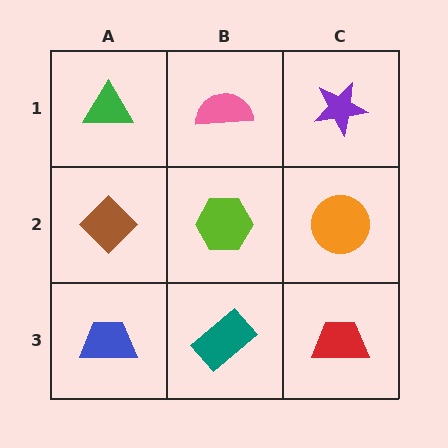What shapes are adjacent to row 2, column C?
A purple star (row 1, column C), a red trapezoid (row 3, column C), a lime hexagon (row 2, column B).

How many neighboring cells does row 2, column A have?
3.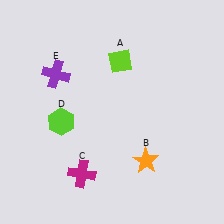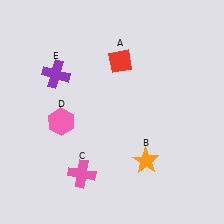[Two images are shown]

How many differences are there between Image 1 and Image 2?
There are 3 differences between the two images.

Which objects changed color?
A changed from lime to red. C changed from magenta to pink. D changed from lime to pink.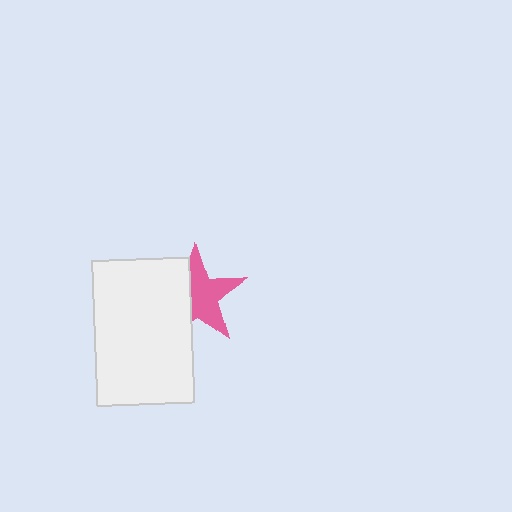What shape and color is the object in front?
The object in front is a white rectangle.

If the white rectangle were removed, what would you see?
You would see the complete pink star.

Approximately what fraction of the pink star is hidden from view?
Roughly 39% of the pink star is hidden behind the white rectangle.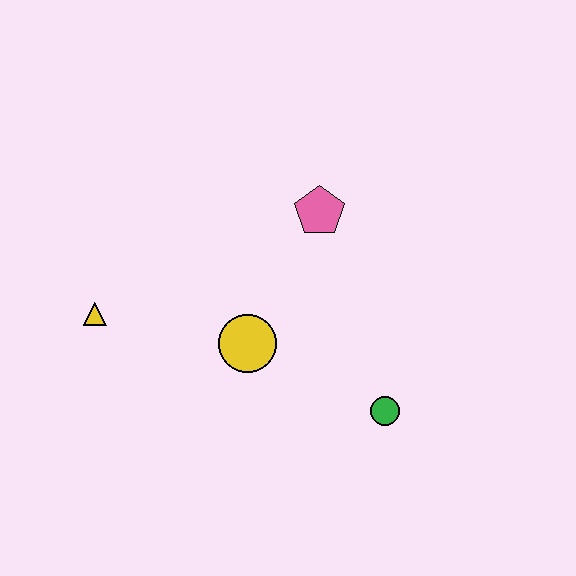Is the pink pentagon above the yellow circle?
Yes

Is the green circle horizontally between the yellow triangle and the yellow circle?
No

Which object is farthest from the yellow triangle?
The green circle is farthest from the yellow triangle.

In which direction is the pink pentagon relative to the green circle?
The pink pentagon is above the green circle.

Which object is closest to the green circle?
The yellow circle is closest to the green circle.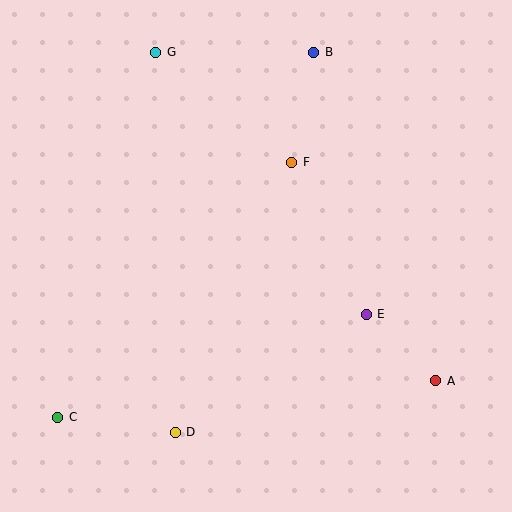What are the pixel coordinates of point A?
Point A is at (436, 381).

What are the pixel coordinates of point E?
Point E is at (366, 314).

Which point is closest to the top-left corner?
Point G is closest to the top-left corner.